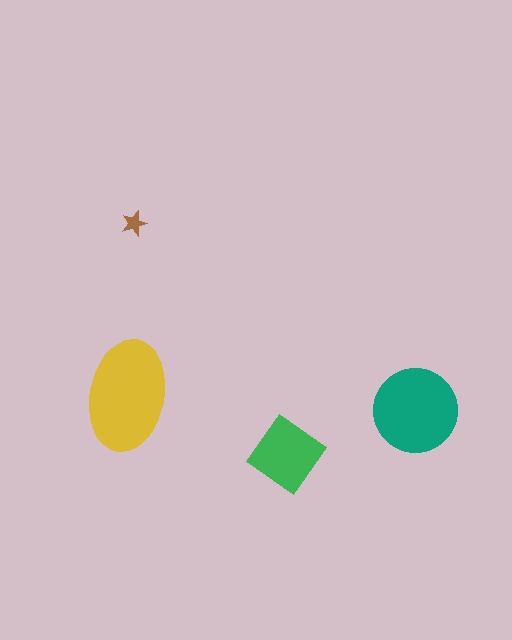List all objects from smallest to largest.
The brown star, the green diamond, the teal circle, the yellow ellipse.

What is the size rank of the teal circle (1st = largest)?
2nd.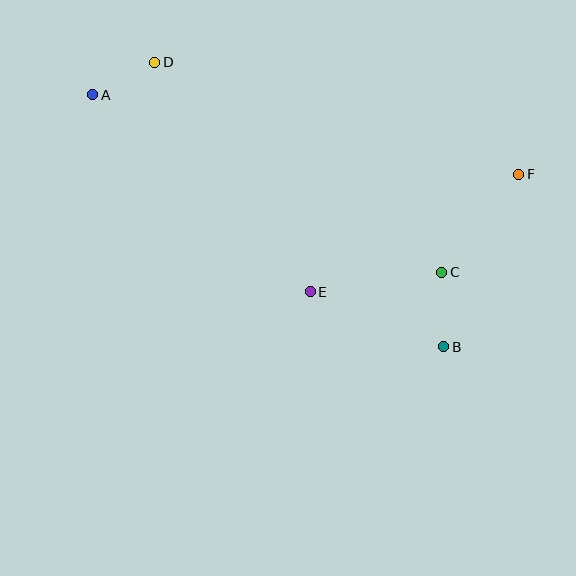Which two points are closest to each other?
Points A and D are closest to each other.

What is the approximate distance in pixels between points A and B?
The distance between A and B is approximately 432 pixels.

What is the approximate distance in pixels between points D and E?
The distance between D and E is approximately 277 pixels.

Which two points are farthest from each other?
Points A and F are farthest from each other.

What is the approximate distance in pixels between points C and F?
The distance between C and F is approximately 125 pixels.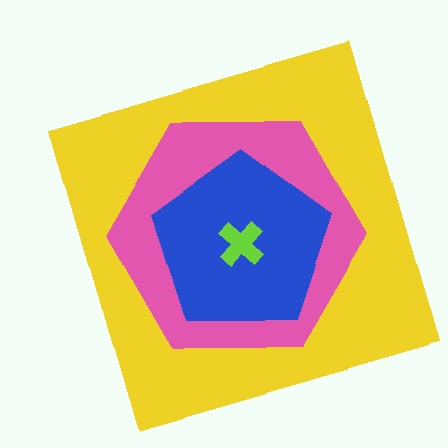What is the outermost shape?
The yellow square.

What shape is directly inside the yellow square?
The pink hexagon.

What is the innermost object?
The lime cross.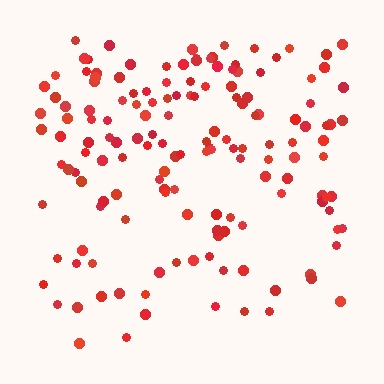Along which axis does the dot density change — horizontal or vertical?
Vertical.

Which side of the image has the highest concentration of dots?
The top.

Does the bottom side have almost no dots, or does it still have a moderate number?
Still a moderate number, just noticeably fewer than the top.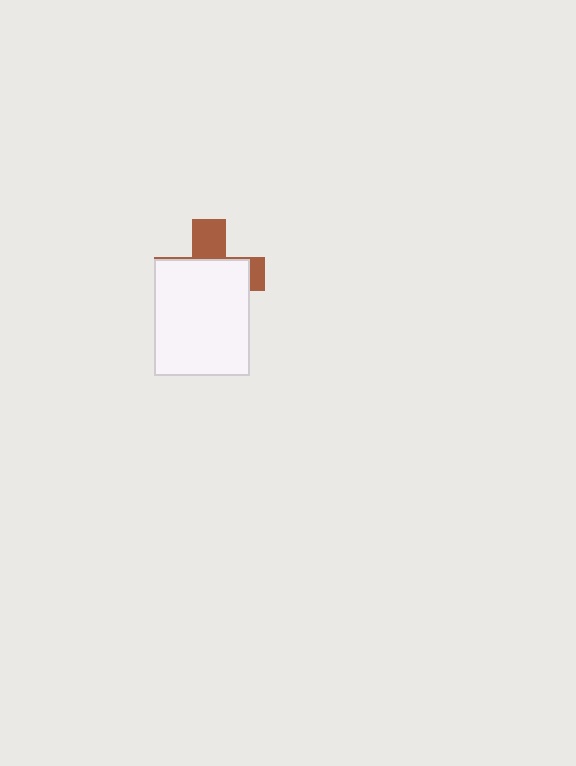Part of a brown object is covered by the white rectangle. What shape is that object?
It is a cross.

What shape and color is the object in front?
The object in front is a white rectangle.